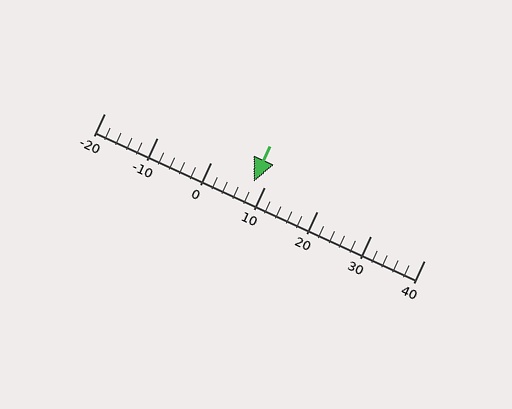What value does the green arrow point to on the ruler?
The green arrow points to approximately 8.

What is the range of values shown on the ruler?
The ruler shows values from -20 to 40.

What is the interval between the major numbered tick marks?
The major tick marks are spaced 10 units apart.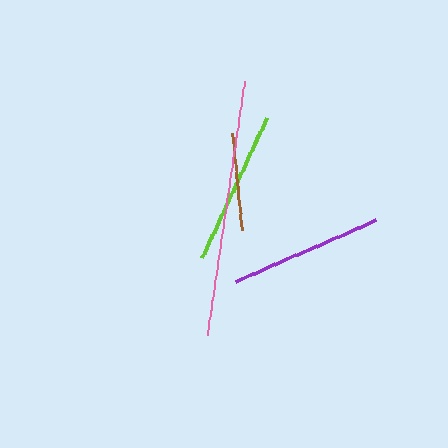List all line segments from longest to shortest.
From longest to shortest: pink, lime, purple, brown.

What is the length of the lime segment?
The lime segment is approximately 155 pixels long.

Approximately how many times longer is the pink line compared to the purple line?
The pink line is approximately 1.7 times the length of the purple line.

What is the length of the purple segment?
The purple segment is approximately 153 pixels long.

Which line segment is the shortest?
The brown line is the shortest at approximately 97 pixels.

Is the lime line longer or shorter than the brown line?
The lime line is longer than the brown line.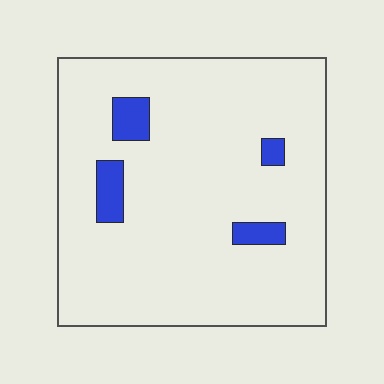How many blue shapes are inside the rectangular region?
4.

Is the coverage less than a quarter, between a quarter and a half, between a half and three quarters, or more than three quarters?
Less than a quarter.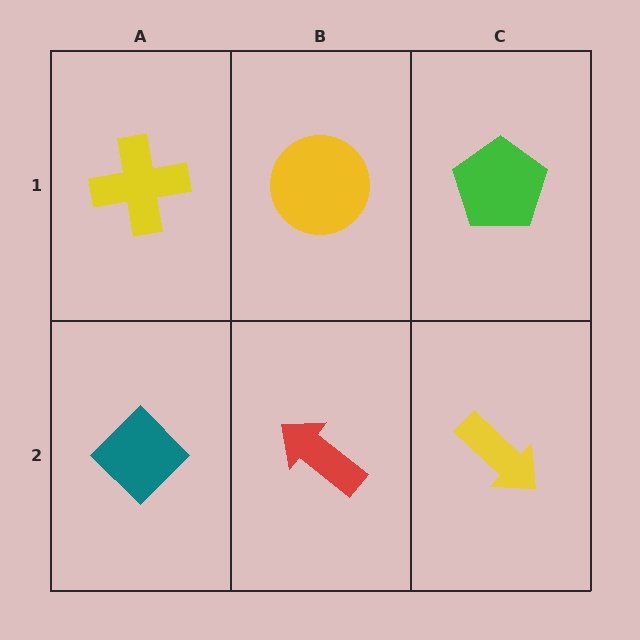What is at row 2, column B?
A red arrow.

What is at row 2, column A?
A teal diamond.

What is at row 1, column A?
A yellow cross.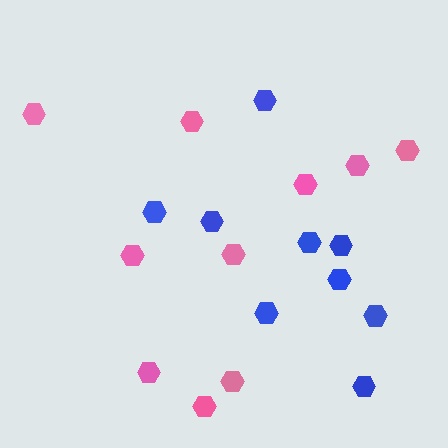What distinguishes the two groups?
There are 2 groups: one group of blue hexagons (9) and one group of pink hexagons (10).